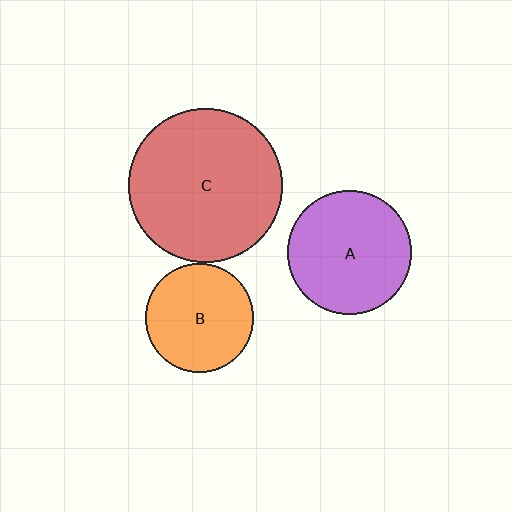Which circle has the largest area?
Circle C (red).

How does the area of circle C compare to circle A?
Approximately 1.5 times.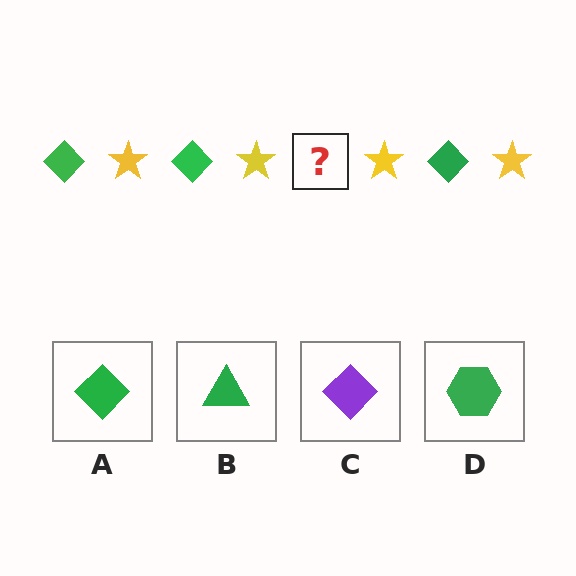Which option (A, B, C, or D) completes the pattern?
A.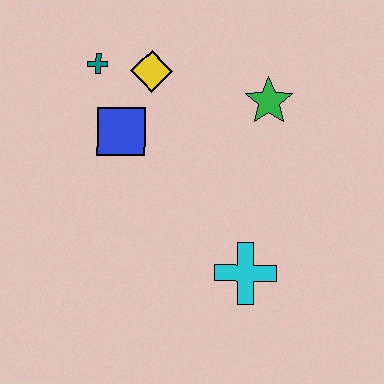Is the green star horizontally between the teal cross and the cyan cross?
No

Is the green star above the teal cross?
No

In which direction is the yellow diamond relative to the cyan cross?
The yellow diamond is above the cyan cross.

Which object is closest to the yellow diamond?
The teal cross is closest to the yellow diamond.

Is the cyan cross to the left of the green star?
Yes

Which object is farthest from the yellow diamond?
The cyan cross is farthest from the yellow diamond.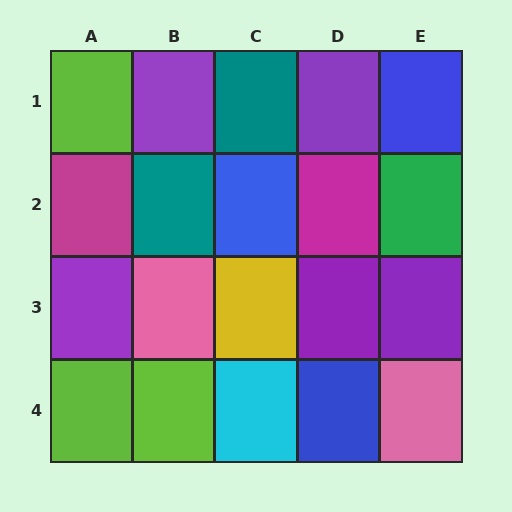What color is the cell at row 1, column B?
Purple.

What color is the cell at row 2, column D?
Magenta.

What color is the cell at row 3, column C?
Yellow.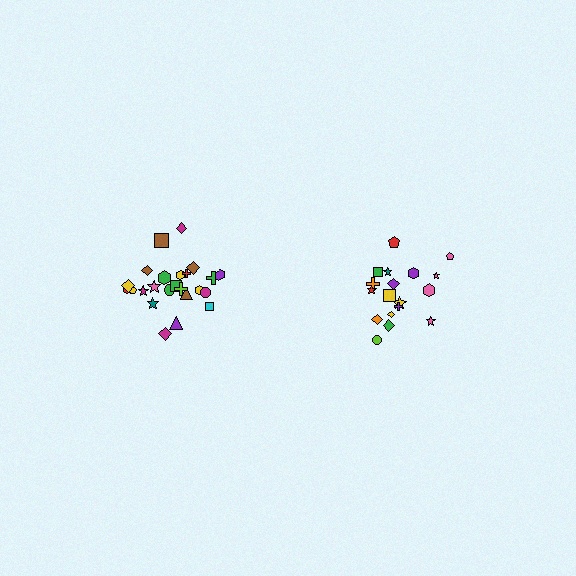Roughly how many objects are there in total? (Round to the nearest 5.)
Roughly 45 objects in total.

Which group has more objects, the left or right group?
The left group.